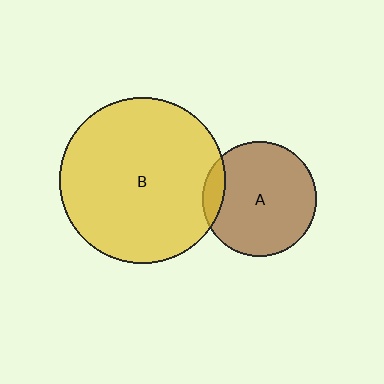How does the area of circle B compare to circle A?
Approximately 2.1 times.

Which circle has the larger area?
Circle B (yellow).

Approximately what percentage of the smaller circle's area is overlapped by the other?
Approximately 10%.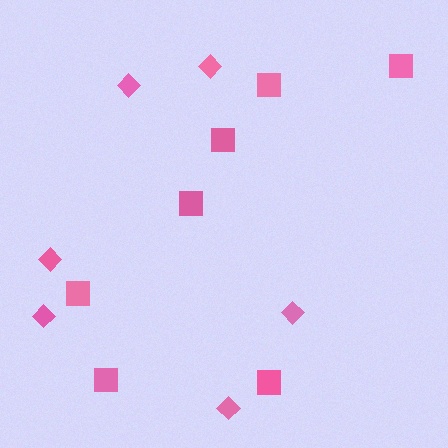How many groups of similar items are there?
There are 2 groups: one group of squares (7) and one group of diamonds (6).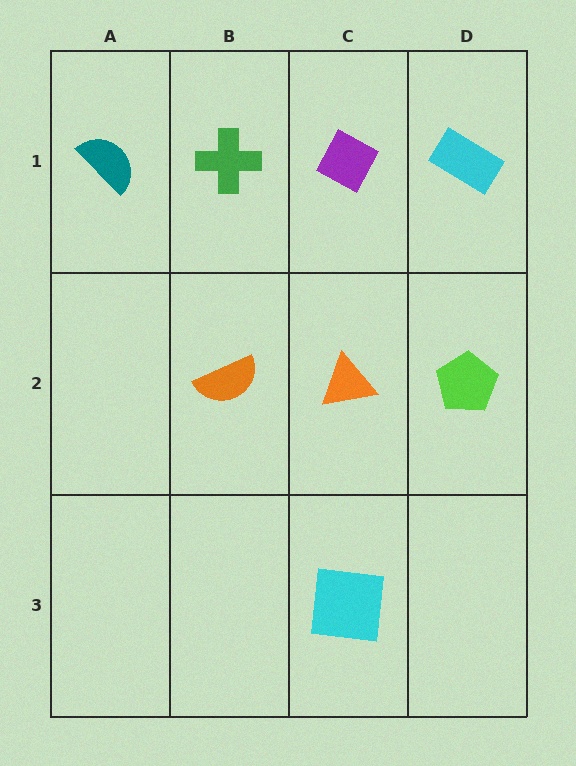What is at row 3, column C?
A cyan square.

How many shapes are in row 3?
1 shape.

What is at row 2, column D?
A lime pentagon.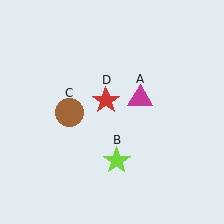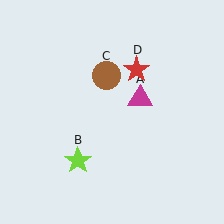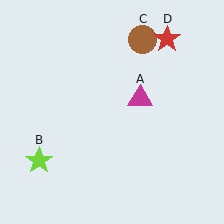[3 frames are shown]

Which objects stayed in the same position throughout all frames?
Magenta triangle (object A) remained stationary.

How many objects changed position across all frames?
3 objects changed position: lime star (object B), brown circle (object C), red star (object D).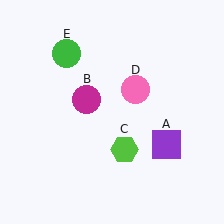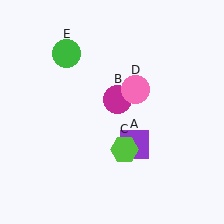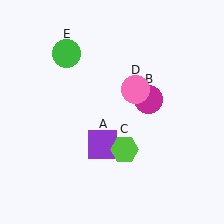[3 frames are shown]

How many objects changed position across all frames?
2 objects changed position: purple square (object A), magenta circle (object B).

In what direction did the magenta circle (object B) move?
The magenta circle (object B) moved right.